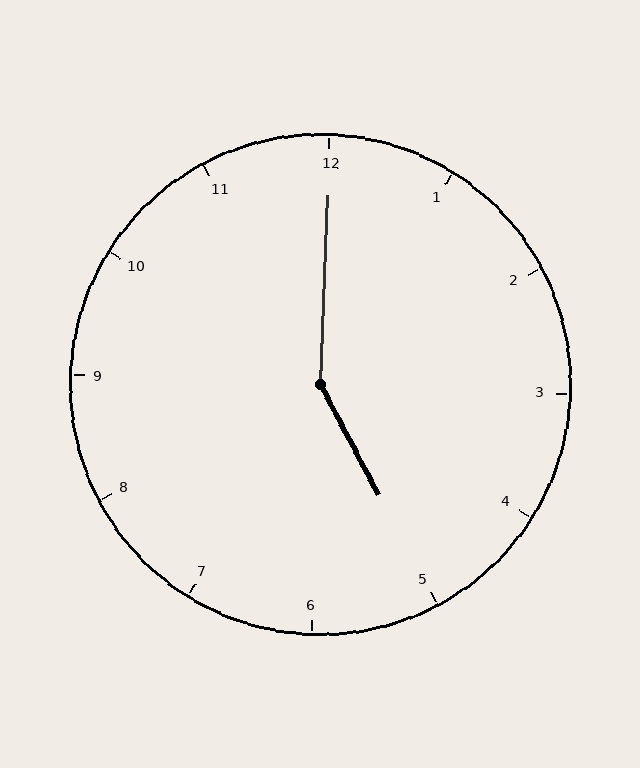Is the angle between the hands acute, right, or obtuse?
It is obtuse.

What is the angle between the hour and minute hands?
Approximately 150 degrees.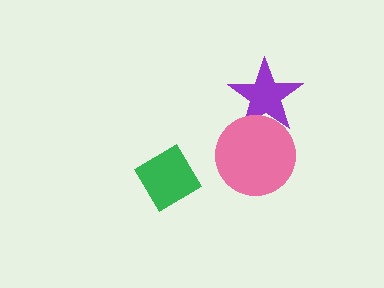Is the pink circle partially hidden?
No, no other shape covers it.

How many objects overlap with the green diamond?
0 objects overlap with the green diamond.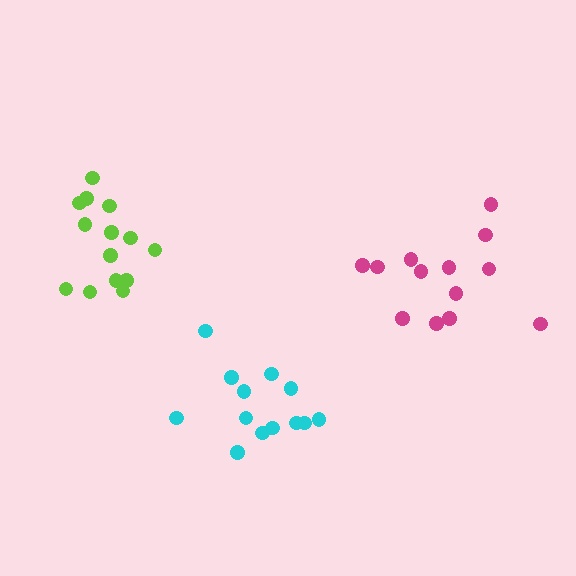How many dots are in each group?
Group 1: 14 dots, Group 2: 13 dots, Group 3: 13 dots (40 total).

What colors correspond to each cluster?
The clusters are colored: lime, cyan, magenta.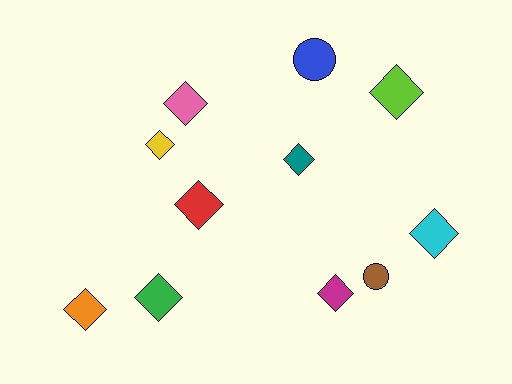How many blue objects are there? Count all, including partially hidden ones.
There is 1 blue object.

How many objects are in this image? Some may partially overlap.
There are 11 objects.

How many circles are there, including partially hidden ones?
There are 2 circles.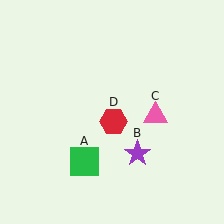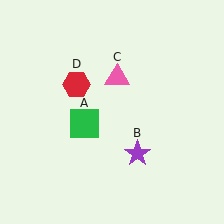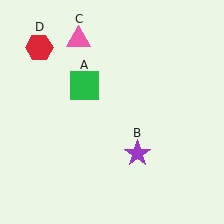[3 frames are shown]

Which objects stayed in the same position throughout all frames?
Purple star (object B) remained stationary.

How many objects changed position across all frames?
3 objects changed position: green square (object A), pink triangle (object C), red hexagon (object D).